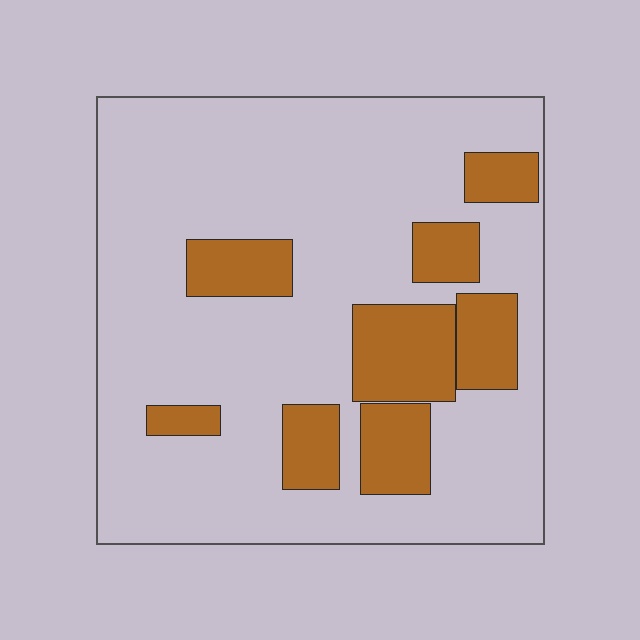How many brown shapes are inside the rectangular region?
8.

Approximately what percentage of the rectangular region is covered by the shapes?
Approximately 20%.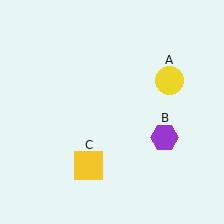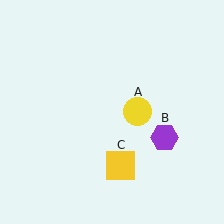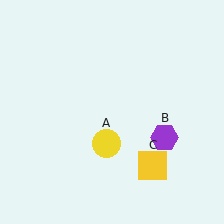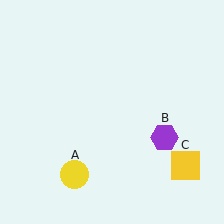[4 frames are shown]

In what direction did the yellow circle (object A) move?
The yellow circle (object A) moved down and to the left.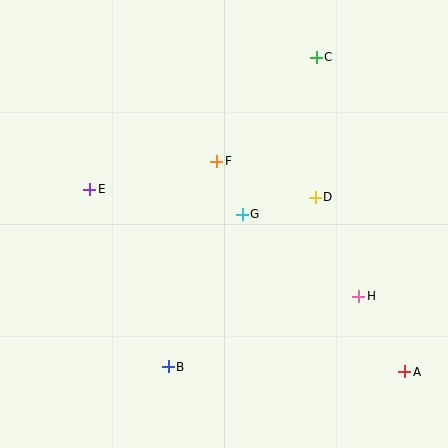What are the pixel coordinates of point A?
Point A is at (405, 372).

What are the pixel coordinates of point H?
Point H is at (359, 296).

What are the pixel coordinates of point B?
Point B is at (168, 367).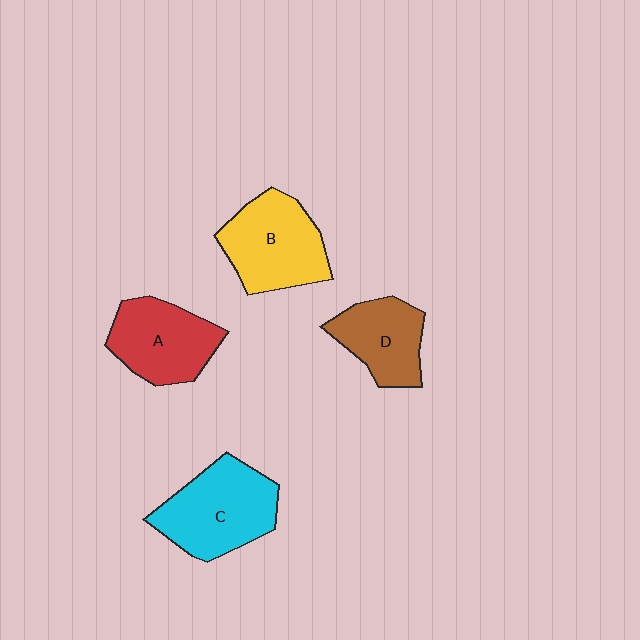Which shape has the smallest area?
Shape D (brown).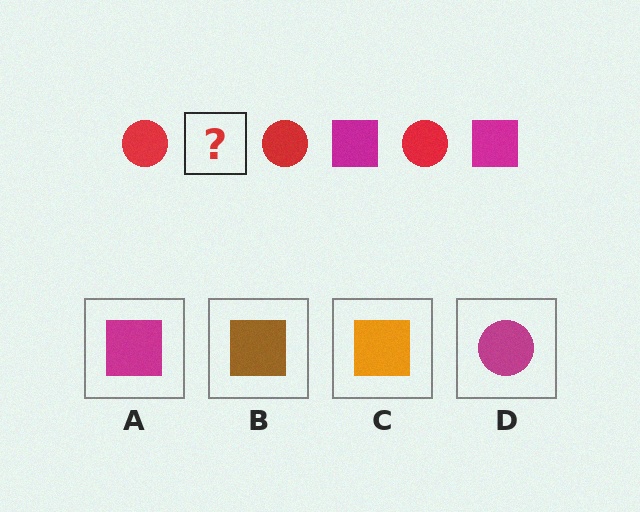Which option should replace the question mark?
Option A.